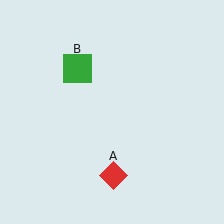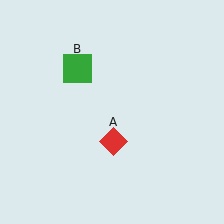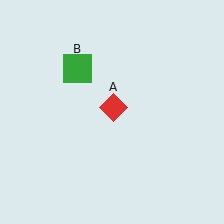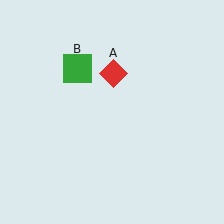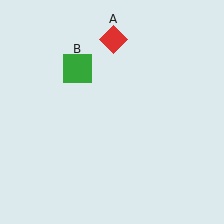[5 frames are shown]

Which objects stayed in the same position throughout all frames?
Green square (object B) remained stationary.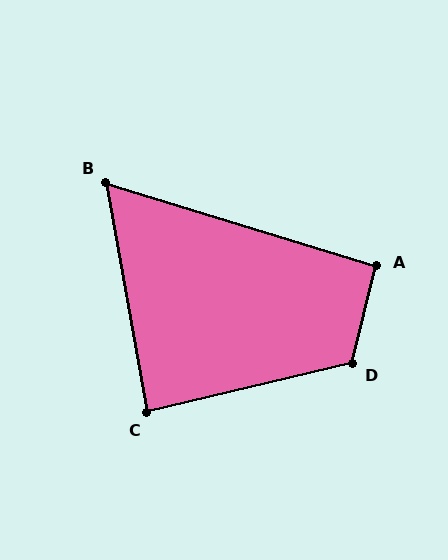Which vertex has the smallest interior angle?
B, at approximately 63 degrees.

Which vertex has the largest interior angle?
D, at approximately 117 degrees.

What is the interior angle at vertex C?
Approximately 87 degrees (approximately right).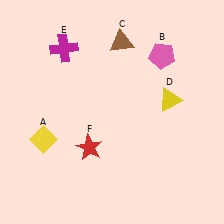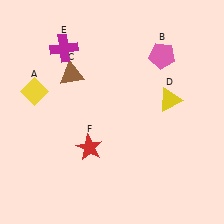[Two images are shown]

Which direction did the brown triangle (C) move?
The brown triangle (C) moved left.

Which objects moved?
The objects that moved are: the yellow diamond (A), the brown triangle (C).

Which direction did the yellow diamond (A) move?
The yellow diamond (A) moved up.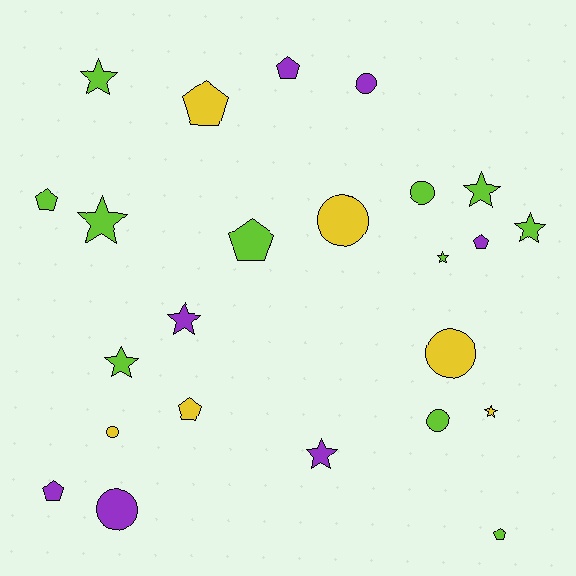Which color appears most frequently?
Lime, with 11 objects.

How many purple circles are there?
There are 2 purple circles.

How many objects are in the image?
There are 24 objects.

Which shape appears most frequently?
Star, with 9 objects.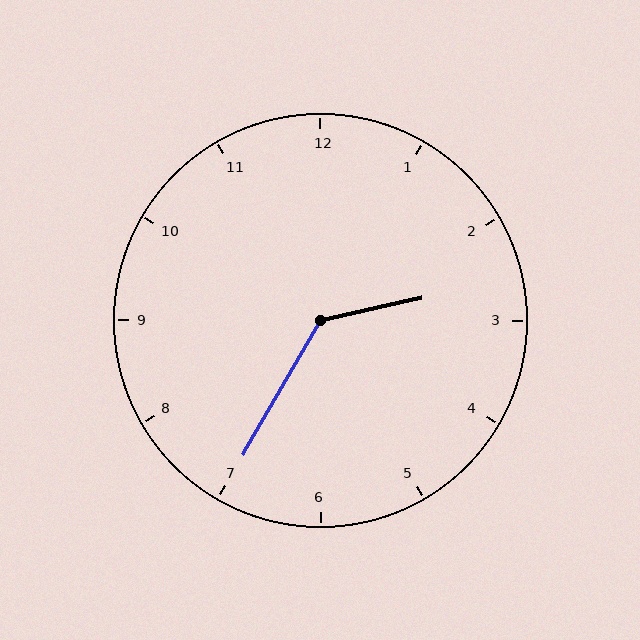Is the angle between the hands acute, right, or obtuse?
It is obtuse.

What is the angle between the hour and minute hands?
Approximately 132 degrees.